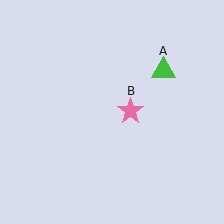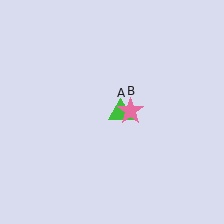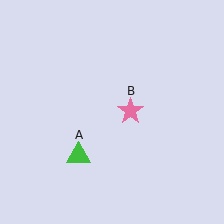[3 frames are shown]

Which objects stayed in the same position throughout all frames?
Pink star (object B) remained stationary.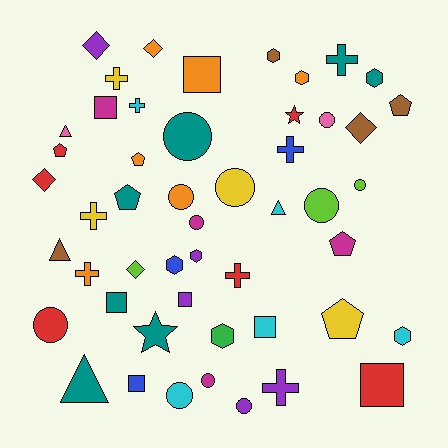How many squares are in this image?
There are 7 squares.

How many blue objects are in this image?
There are 3 blue objects.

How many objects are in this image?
There are 50 objects.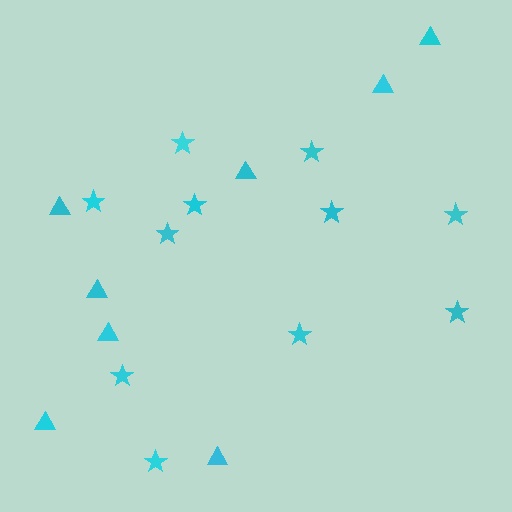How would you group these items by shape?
There are 2 groups: one group of stars (11) and one group of triangles (8).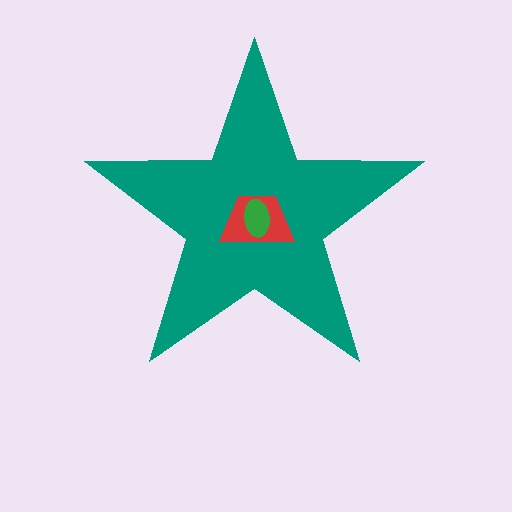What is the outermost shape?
The teal star.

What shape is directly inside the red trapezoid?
The green ellipse.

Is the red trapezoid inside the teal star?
Yes.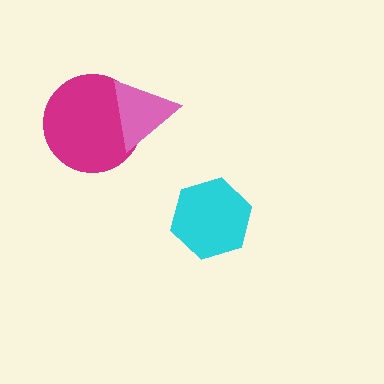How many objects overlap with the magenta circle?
1 object overlaps with the magenta circle.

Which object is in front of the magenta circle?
The pink triangle is in front of the magenta circle.